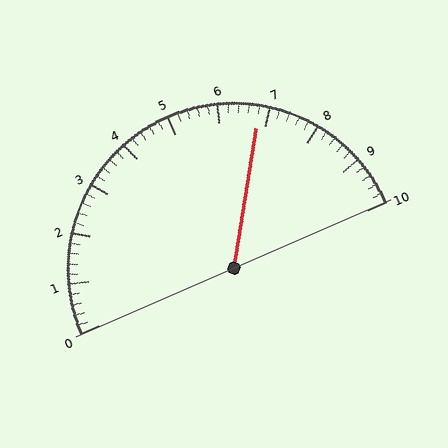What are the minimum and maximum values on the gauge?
The gauge ranges from 0 to 10.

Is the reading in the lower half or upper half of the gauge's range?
The reading is in the upper half of the range (0 to 10).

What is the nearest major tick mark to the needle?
The nearest major tick mark is 7.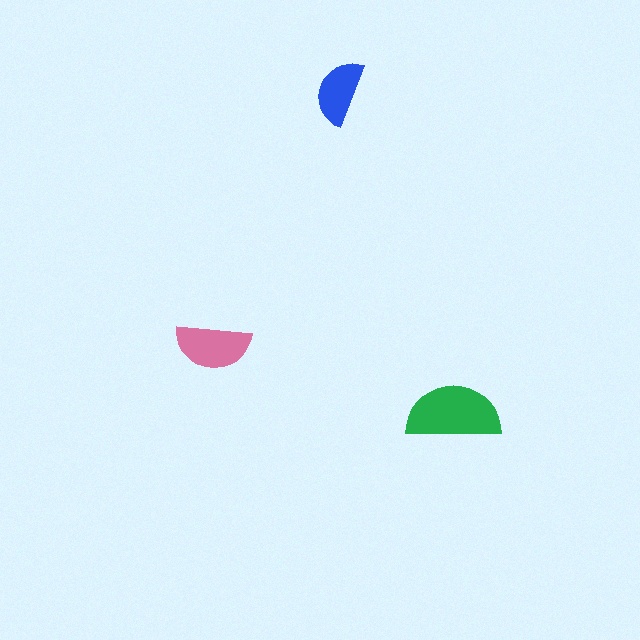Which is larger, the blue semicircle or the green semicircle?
The green one.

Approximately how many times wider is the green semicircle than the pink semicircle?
About 1.5 times wider.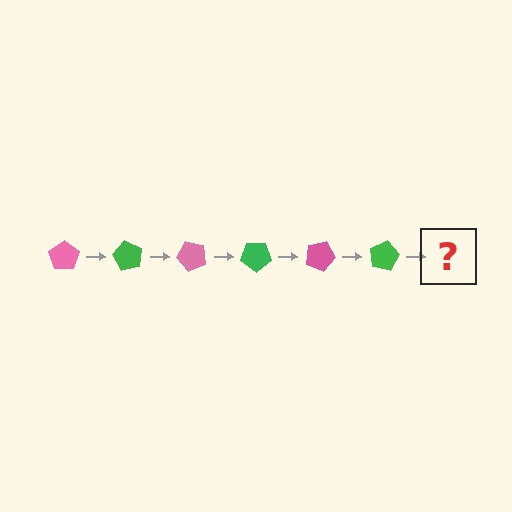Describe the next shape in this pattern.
It should be a pink pentagon, rotated 360 degrees from the start.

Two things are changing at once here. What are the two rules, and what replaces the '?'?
The two rules are that it rotates 60 degrees each step and the color cycles through pink and green. The '?' should be a pink pentagon, rotated 360 degrees from the start.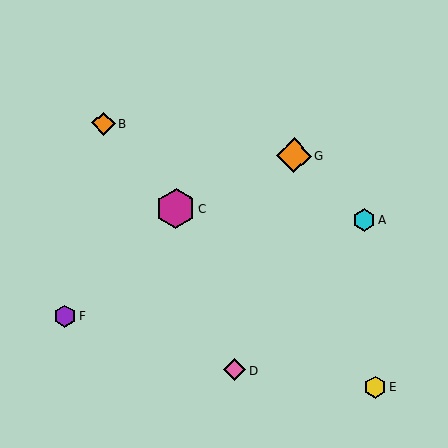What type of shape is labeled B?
Shape B is an orange diamond.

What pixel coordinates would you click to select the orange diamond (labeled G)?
Click at (294, 156) to select the orange diamond G.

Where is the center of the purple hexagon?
The center of the purple hexagon is at (65, 316).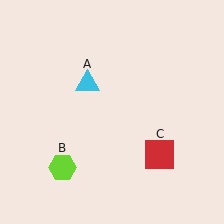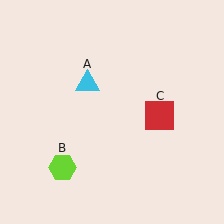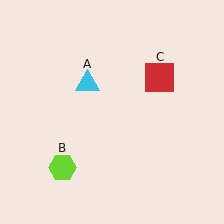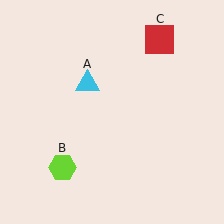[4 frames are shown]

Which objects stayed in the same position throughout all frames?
Cyan triangle (object A) and lime hexagon (object B) remained stationary.